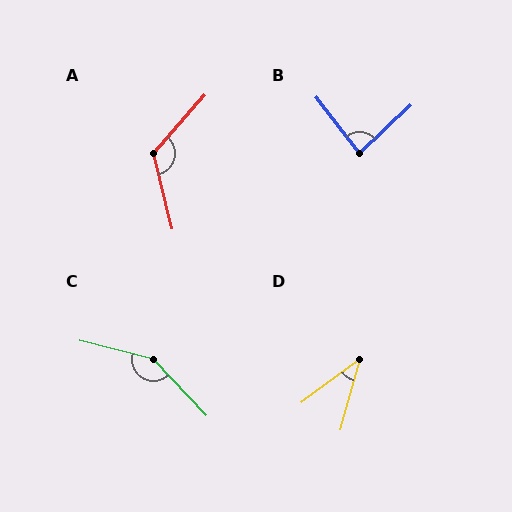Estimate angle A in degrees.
Approximately 125 degrees.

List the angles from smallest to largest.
D (38°), B (84°), A (125°), C (148°).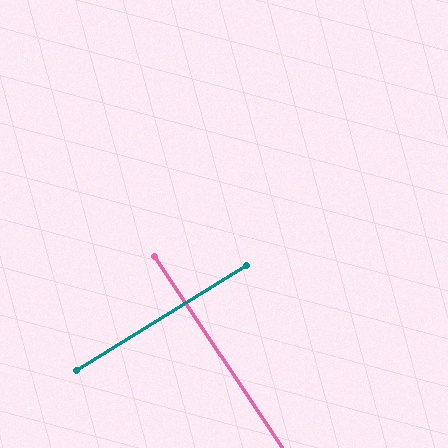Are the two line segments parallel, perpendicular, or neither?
Perpendicular — they meet at approximately 88°.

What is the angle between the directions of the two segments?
Approximately 88 degrees.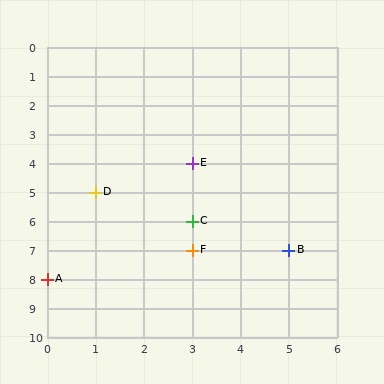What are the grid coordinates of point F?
Point F is at grid coordinates (3, 7).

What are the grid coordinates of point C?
Point C is at grid coordinates (3, 6).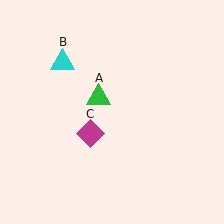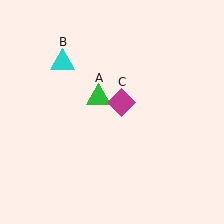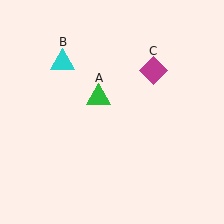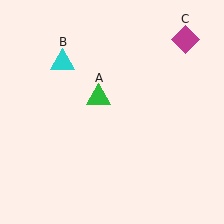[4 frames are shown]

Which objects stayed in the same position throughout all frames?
Green triangle (object A) and cyan triangle (object B) remained stationary.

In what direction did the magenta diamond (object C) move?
The magenta diamond (object C) moved up and to the right.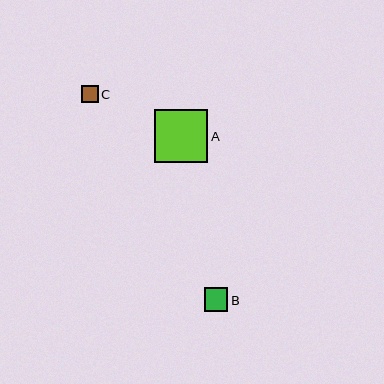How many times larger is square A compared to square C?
Square A is approximately 3.2 times the size of square C.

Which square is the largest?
Square A is the largest with a size of approximately 53 pixels.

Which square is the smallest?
Square C is the smallest with a size of approximately 17 pixels.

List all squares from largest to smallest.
From largest to smallest: A, B, C.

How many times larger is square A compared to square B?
Square A is approximately 2.3 times the size of square B.